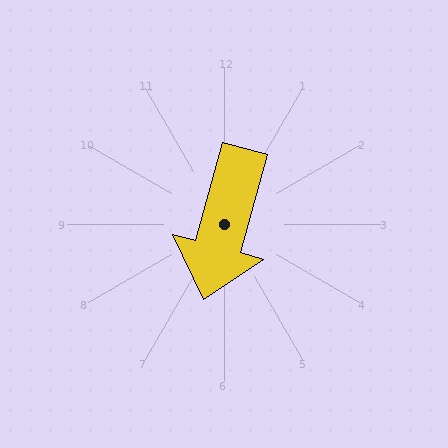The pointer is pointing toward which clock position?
Roughly 7 o'clock.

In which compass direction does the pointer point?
South.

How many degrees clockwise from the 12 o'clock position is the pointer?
Approximately 195 degrees.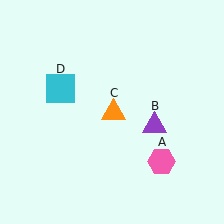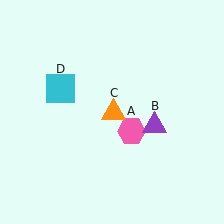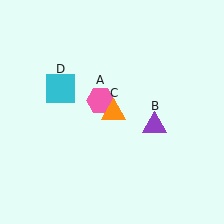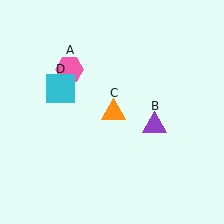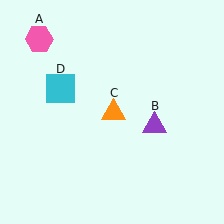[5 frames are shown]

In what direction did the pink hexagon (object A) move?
The pink hexagon (object A) moved up and to the left.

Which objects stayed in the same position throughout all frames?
Purple triangle (object B) and orange triangle (object C) and cyan square (object D) remained stationary.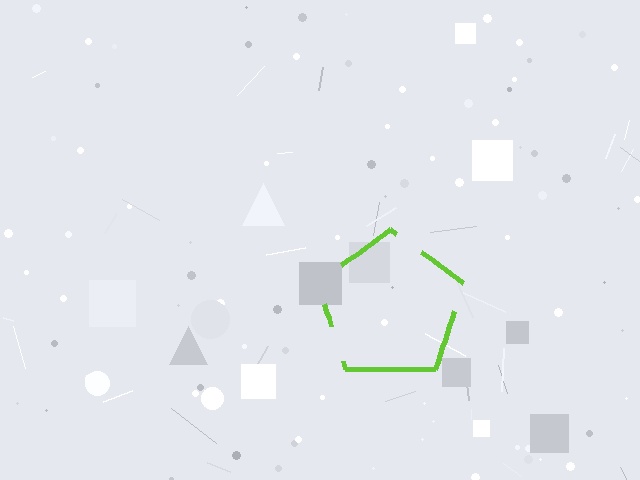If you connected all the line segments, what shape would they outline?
They would outline a pentagon.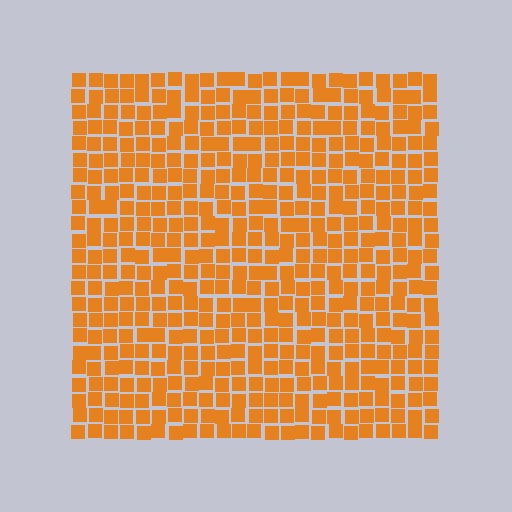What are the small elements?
The small elements are squares.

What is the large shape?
The large shape is a square.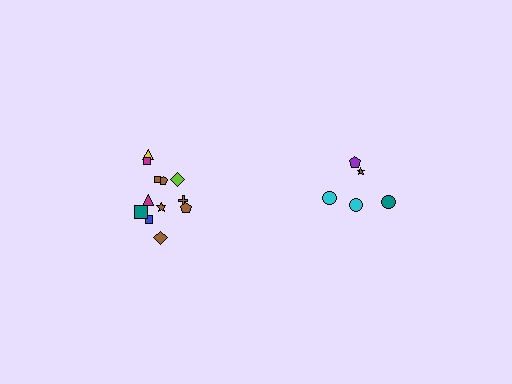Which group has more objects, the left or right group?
The left group.